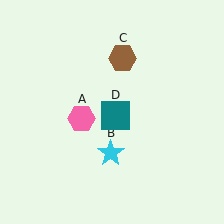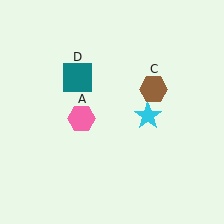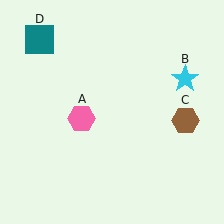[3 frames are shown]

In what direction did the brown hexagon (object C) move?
The brown hexagon (object C) moved down and to the right.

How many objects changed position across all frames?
3 objects changed position: cyan star (object B), brown hexagon (object C), teal square (object D).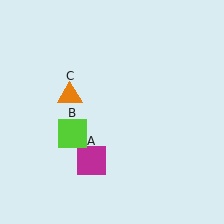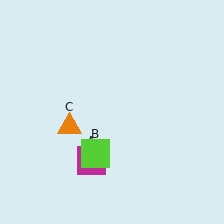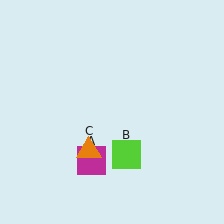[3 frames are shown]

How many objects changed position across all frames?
2 objects changed position: lime square (object B), orange triangle (object C).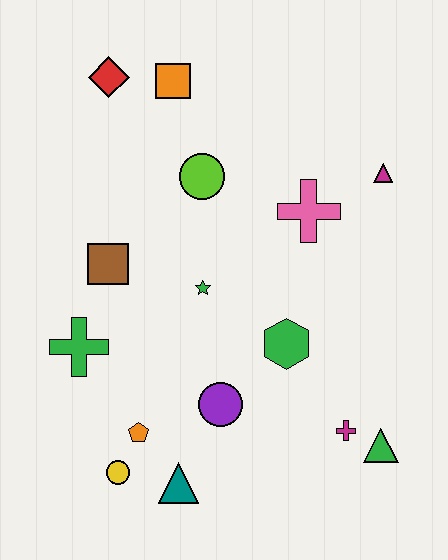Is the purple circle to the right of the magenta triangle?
No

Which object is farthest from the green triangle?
The red diamond is farthest from the green triangle.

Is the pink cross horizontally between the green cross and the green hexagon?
No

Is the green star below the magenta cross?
No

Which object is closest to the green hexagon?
The purple circle is closest to the green hexagon.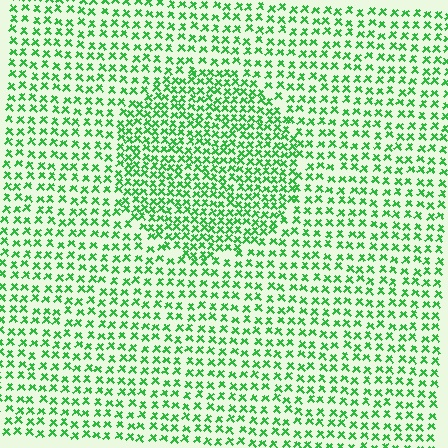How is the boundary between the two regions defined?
The boundary is defined by a change in element density (approximately 1.7x ratio). All elements are the same color, size, and shape.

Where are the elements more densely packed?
The elements are more densely packed inside the circle boundary.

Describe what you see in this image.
The image contains small green elements arranged at two different densities. A circle-shaped region is visible where the elements are more densely packed than the surrounding area.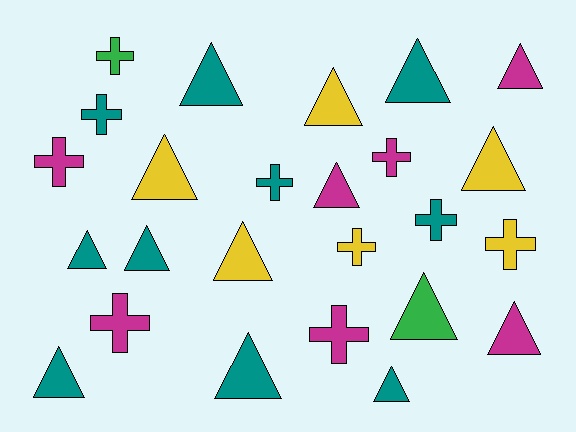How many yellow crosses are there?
There are 2 yellow crosses.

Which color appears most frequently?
Teal, with 10 objects.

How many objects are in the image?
There are 25 objects.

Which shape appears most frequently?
Triangle, with 15 objects.